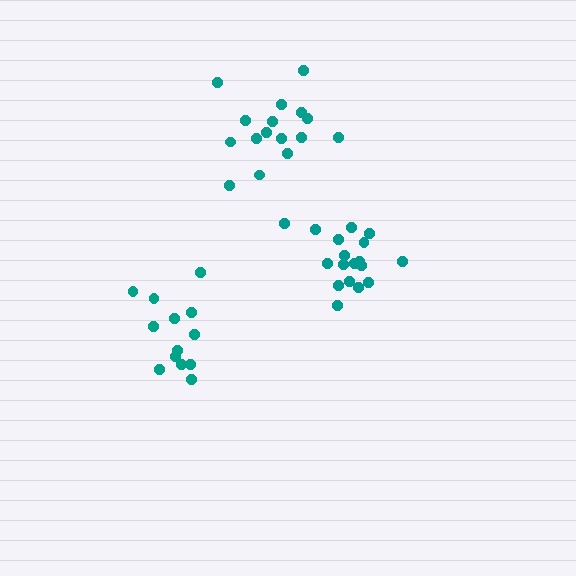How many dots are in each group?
Group 1: 16 dots, Group 2: 19 dots, Group 3: 13 dots (48 total).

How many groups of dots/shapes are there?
There are 3 groups.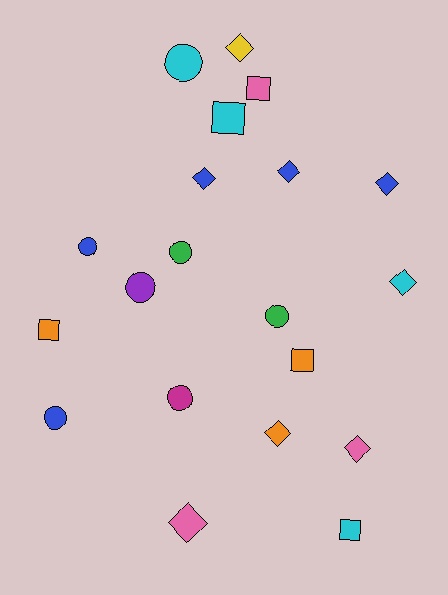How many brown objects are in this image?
There are no brown objects.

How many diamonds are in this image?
There are 8 diamonds.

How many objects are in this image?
There are 20 objects.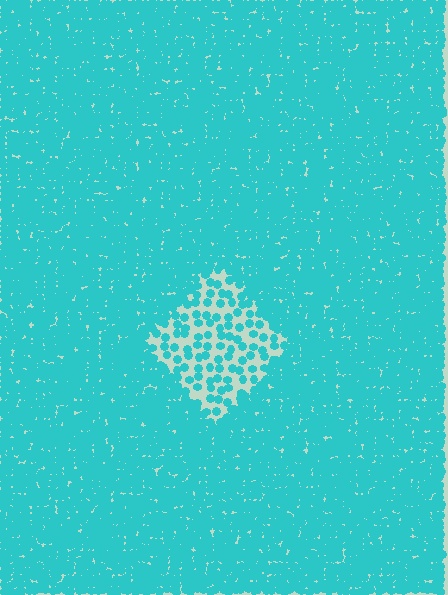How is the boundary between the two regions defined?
The boundary is defined by a change in element density (approximately 2.9x ratio). All elements are the same color, size, and shape.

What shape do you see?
I see a diamond.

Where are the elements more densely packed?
The elements are more densely packed outside the diamond boundary.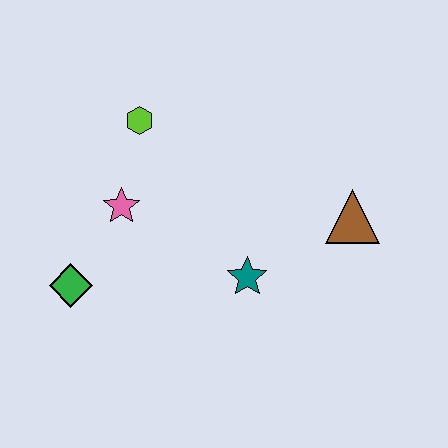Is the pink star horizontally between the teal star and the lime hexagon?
No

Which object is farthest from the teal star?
The lime hexagon is farthest from the teal star.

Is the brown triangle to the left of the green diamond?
No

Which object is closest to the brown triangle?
The teal star is closest to the brown triangle.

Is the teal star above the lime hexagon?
No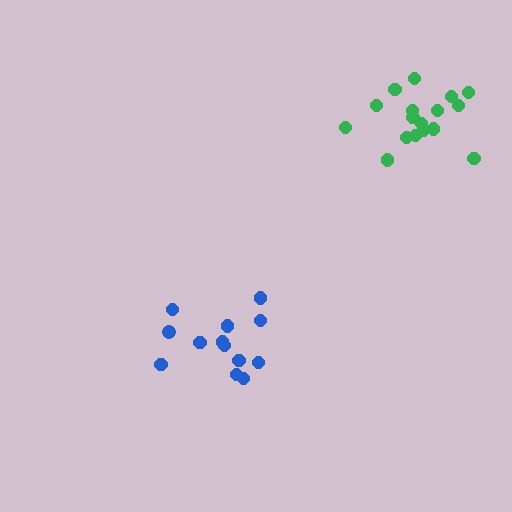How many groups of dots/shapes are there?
There are 2 groups.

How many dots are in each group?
Group 1: 17 dots, Group 2: 13 dots (30 total).